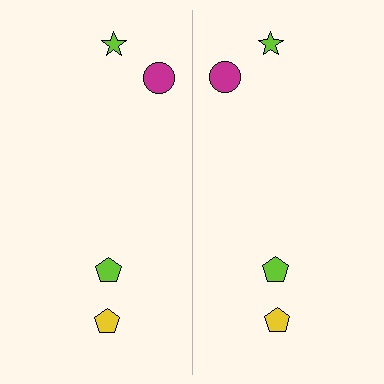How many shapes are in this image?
There are 8 shapes in this image.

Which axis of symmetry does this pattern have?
The pattern has a vertical axis of symmetry running through the center of the image.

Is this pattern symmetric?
Yes, this pattern has bilateral (reflection) symmetry.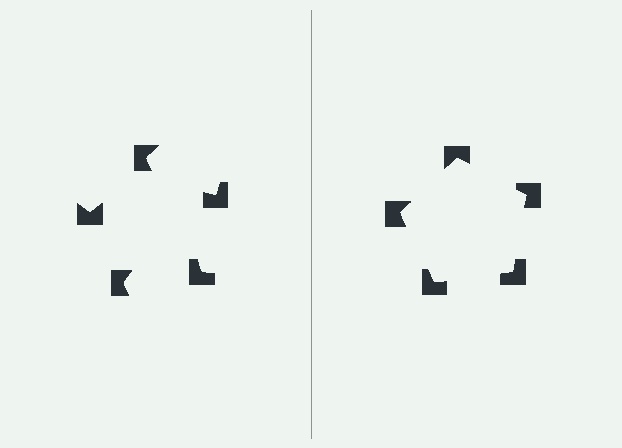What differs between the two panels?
The notched squares are positioned identically on both sides; only the wedge orientations differ. On the right they align to a pentagon; on the left they are misaligned.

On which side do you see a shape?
An illusory pentagon appears on the right side. On the left side the wedge cuts are rotated, so no coherent shape forms.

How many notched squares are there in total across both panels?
10 — 5 on each side.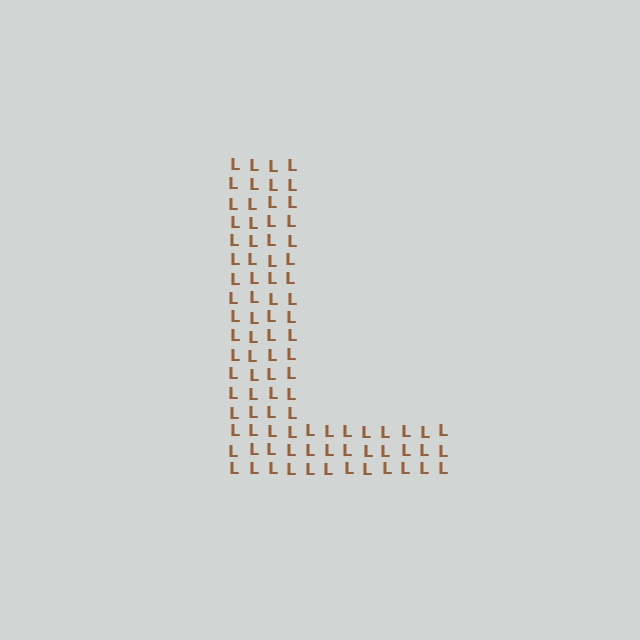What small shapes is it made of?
It is made of small letter L's.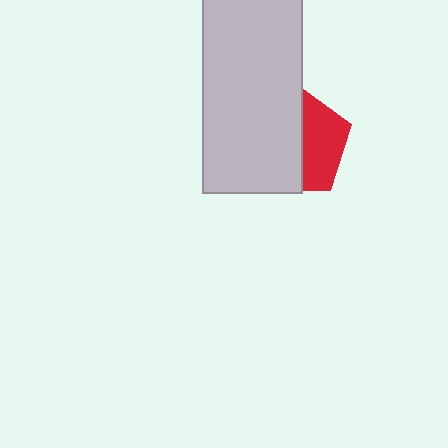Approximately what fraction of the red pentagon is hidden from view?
Roughly 60% of the red pentagon is hidden behind the light gray rectangle.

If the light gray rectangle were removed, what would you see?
You would see the complete red pentagon.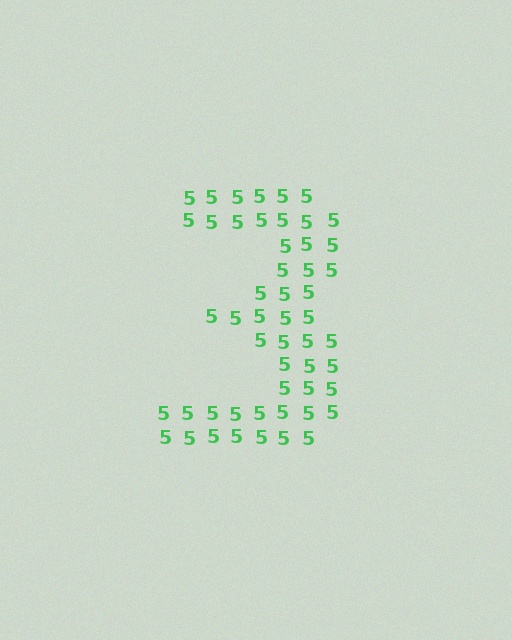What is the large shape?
The large shape is the digit 3.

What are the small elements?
The small elements are digit 5's.